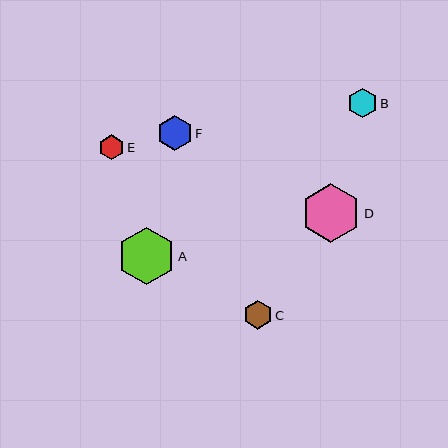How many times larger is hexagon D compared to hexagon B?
Hexagon D is approximately 2.0 times the size of hexagon B.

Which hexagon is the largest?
Hexagon D is the largest with a size of approximately 59 pixels.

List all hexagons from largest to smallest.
From largest to smallest: D, A, F, B, C, E.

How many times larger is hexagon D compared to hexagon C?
Hexagon D is approximately 2.0 times the size of hexagon C.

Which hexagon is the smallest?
Hexagon E is the smallest with a size of approximately 25 pixels.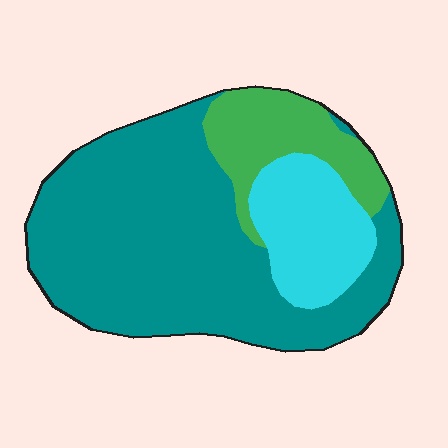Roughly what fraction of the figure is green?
Green takes up less than a quarter of the figure.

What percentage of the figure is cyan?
Cyan covers about 20% of the figure.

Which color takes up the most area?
Teal, at roughly 65%.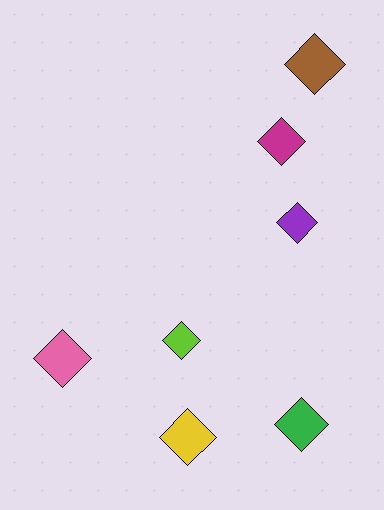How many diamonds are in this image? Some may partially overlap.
There are 7 diamonds.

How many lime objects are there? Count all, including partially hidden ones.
There is 1 lime object.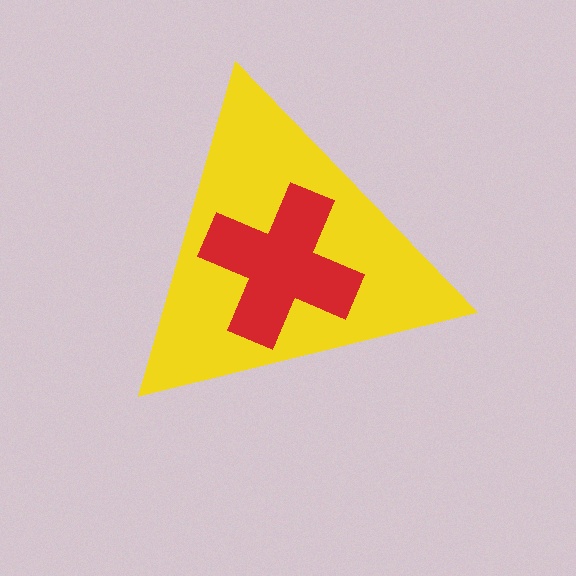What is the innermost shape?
The red cross.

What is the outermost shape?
The yellow triangle.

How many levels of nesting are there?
2.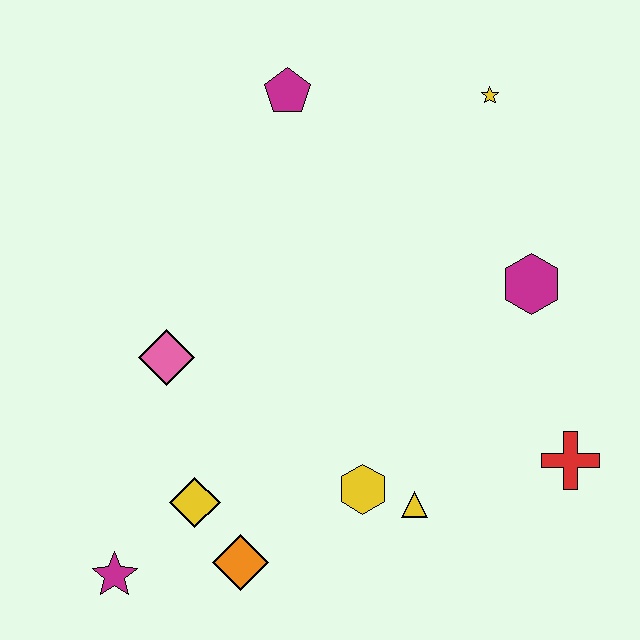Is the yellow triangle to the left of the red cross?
Yes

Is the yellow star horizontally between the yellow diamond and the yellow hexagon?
No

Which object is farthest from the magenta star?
The yellow star is farthest from the magenta star.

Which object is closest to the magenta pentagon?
The yellow star is closest to the magenta pentagon.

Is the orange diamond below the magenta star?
No